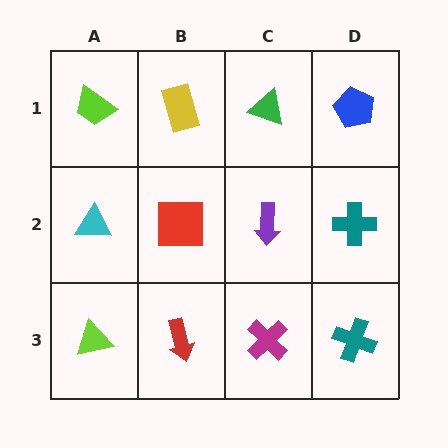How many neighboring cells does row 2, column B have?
4.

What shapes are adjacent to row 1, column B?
A red square (row 2, column B), a lime trapezoid (row 1, column A), a green triangle (row 1, column C).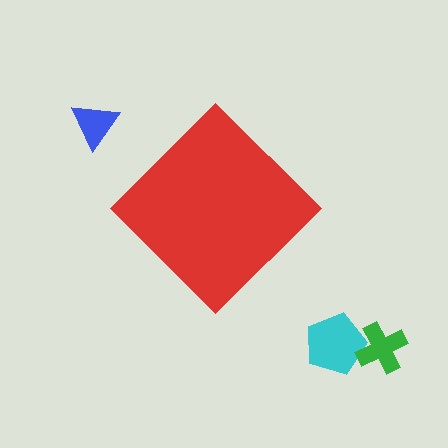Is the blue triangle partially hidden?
No, the blue triangle is fully visible.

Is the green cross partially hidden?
No, the green cross is fully visible.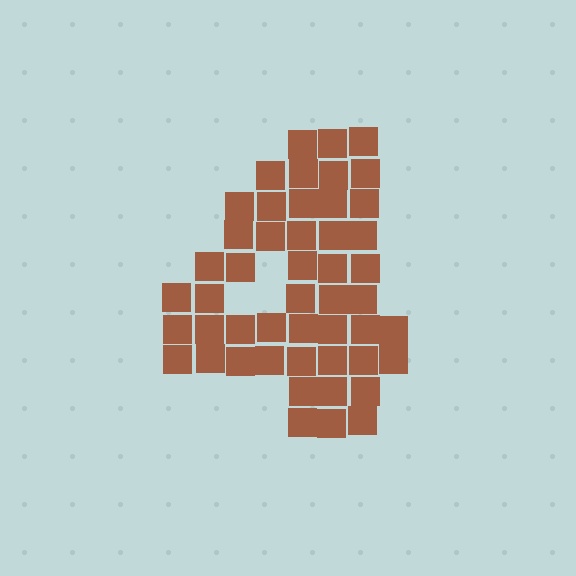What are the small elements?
The small elements are squares.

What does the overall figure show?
The overall figure shows the digit 4.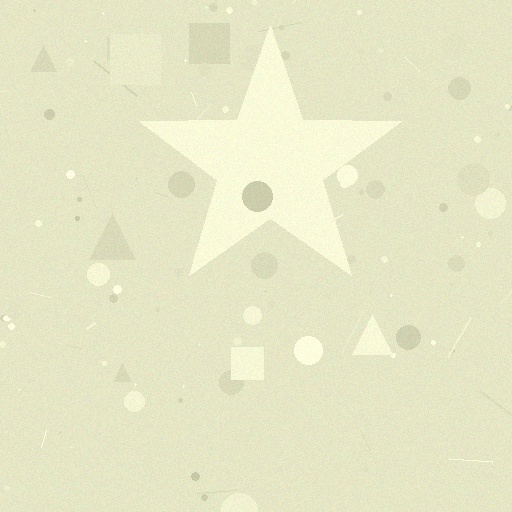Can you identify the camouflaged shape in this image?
The camouflaged shape is a star.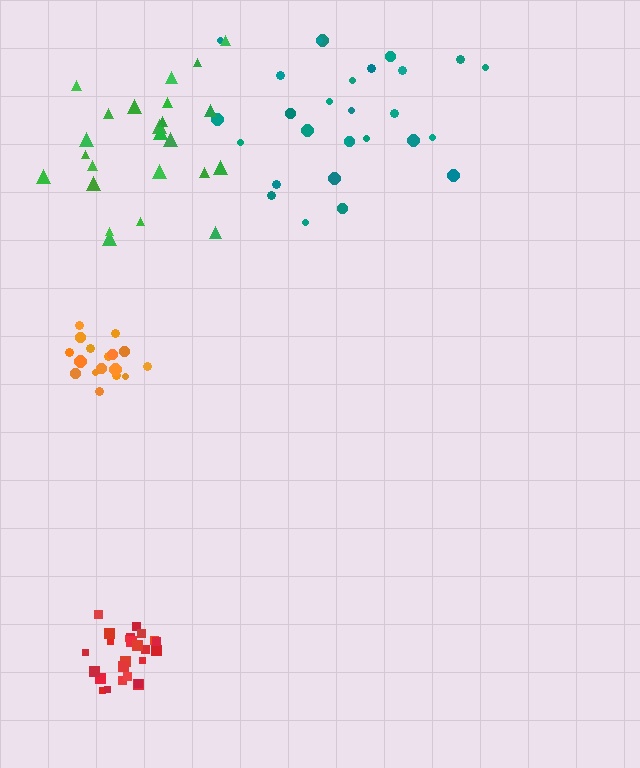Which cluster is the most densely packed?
Red.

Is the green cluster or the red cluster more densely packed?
Red.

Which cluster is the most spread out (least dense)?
Green.